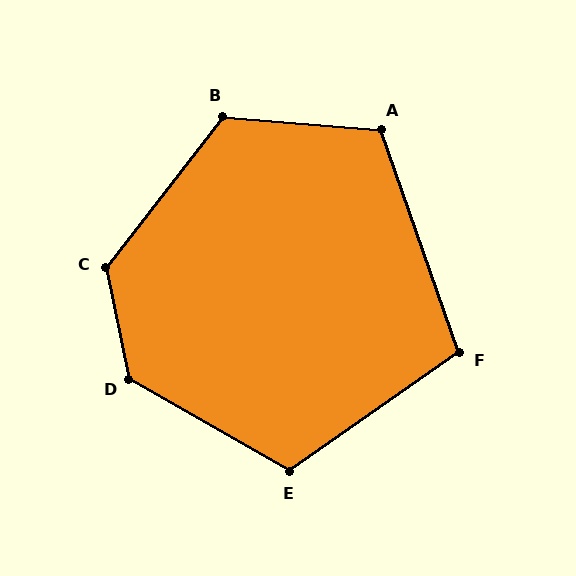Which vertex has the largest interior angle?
D, at approximately 132 degrees.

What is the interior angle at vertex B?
Approximately 123 degrees (obtuse).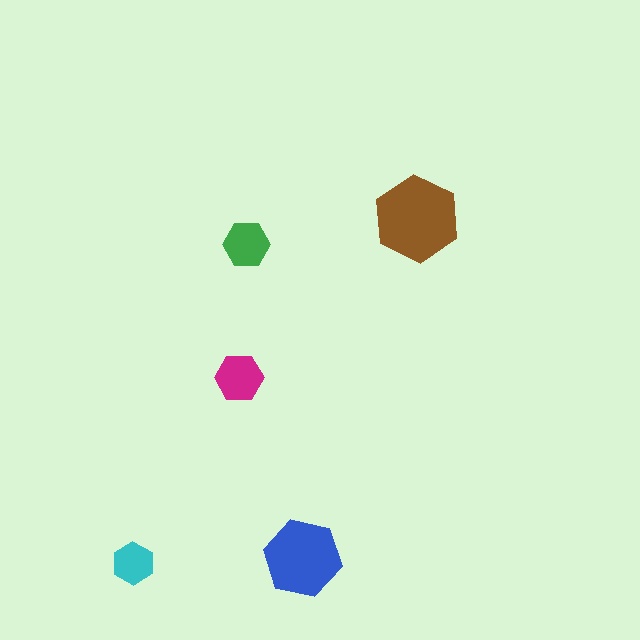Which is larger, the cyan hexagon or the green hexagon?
The green one.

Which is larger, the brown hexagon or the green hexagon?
The brown one.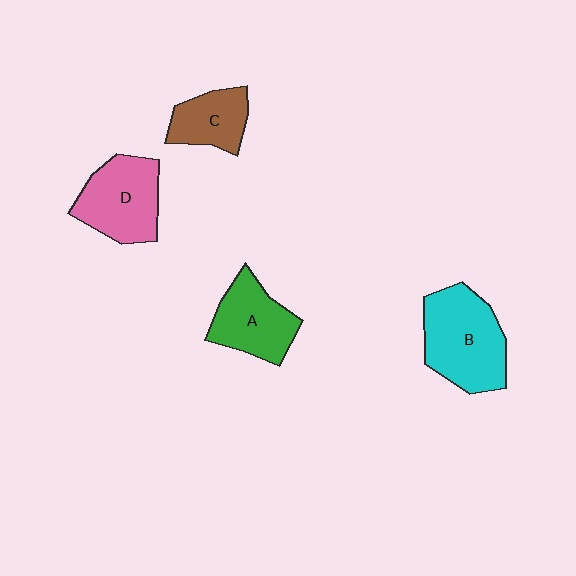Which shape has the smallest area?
Shape C (brown).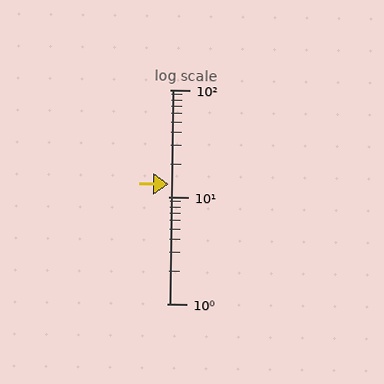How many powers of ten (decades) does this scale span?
The scale spans 2 decades, from 1 to 100.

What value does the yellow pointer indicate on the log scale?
The pointer indicates approximately 13.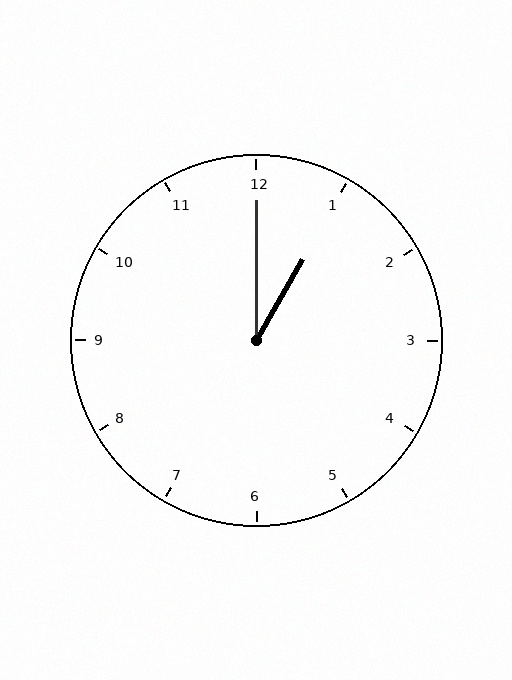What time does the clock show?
1:00.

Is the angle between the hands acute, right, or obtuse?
It is acute.